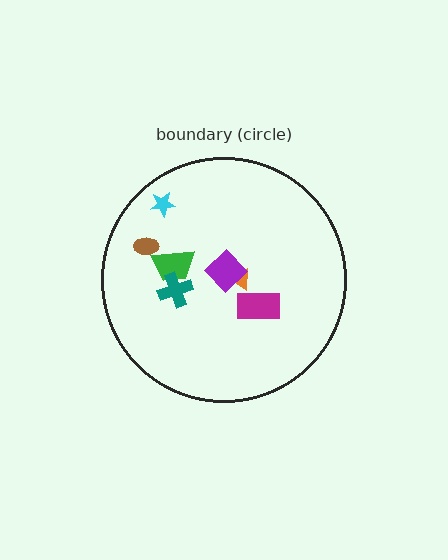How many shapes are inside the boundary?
7 inside, 0 outside.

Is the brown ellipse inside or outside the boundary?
Inside.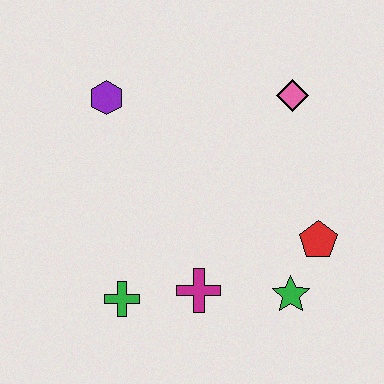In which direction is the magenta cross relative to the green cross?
The magenta cross is to the right of the green cross.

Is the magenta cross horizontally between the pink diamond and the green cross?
Yes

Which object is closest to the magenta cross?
The green cross is closest to the magenta cross.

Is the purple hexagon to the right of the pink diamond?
No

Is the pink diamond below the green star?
No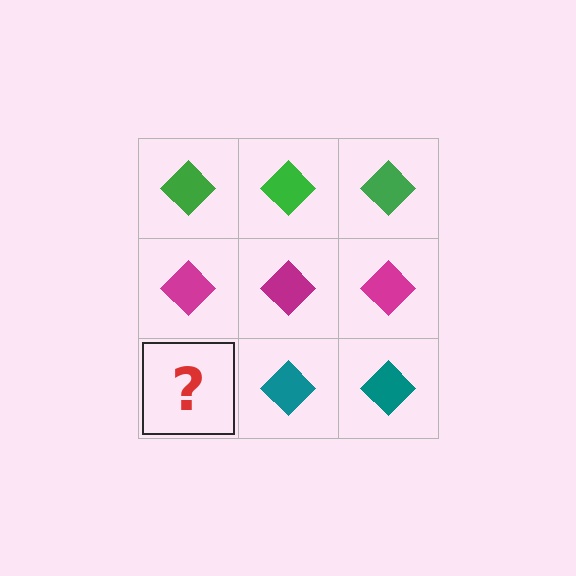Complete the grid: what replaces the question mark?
The question mark should be replaced with a teal diamond.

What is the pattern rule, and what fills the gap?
The rule is that each row has a consistent color. The gap should be filled with a teal diamond.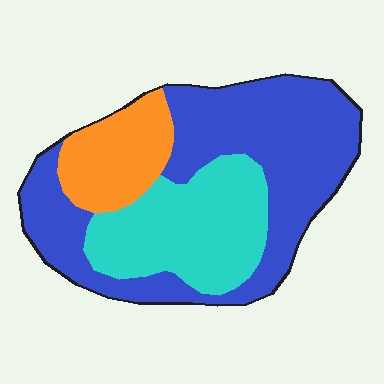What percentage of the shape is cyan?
Cyan takes up about one third (1/3) of the shape.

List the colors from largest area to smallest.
From largest to smallest: blue, cyan, orange.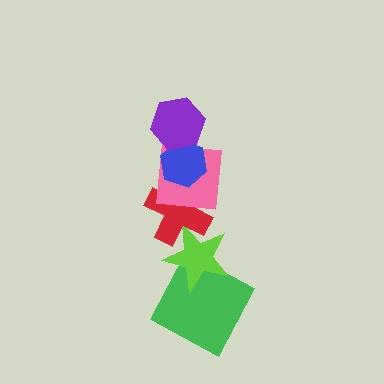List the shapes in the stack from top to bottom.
From top to bottom: the purple hexagon, the blue hexagon, the pink square, the red cross, the lime star, the green square.